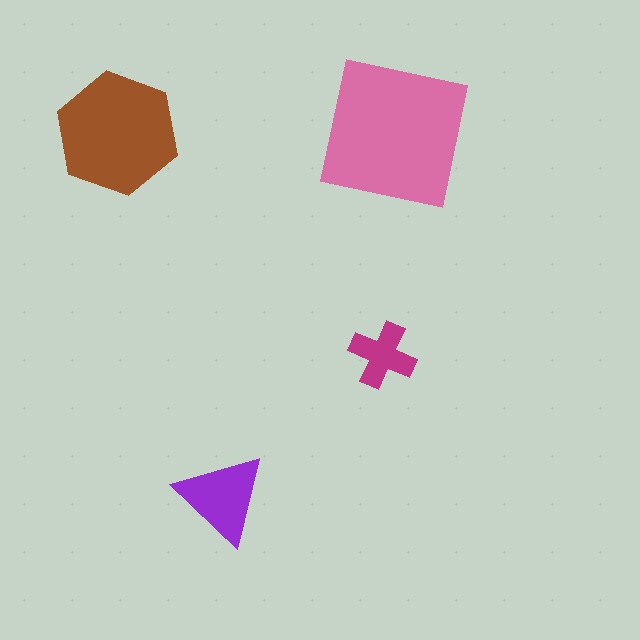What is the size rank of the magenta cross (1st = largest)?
4th.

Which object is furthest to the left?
The brown hexagon is leftmost.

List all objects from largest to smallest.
The pink square, the brown hexagon, the purple triangle, the magenta cross.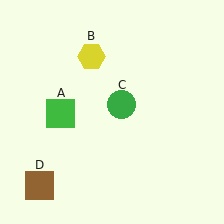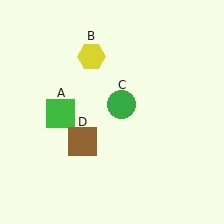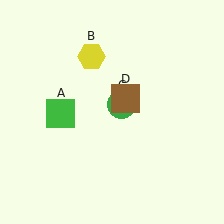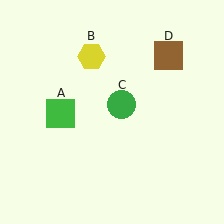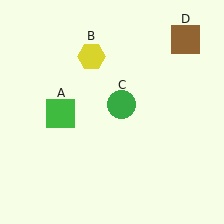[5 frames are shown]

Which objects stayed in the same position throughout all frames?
Green square (object A) and yellow hexagon (object B) and green circle (object C) remained stationary.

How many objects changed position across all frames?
1 object changed position: brown square (object D).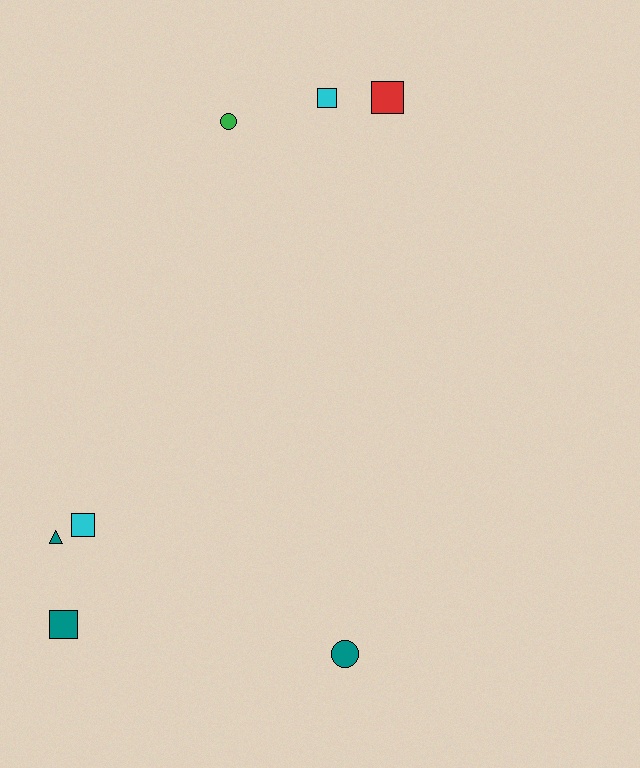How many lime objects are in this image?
There are no lime objects.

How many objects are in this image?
There are 7 objects.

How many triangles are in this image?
There is 1 triangle.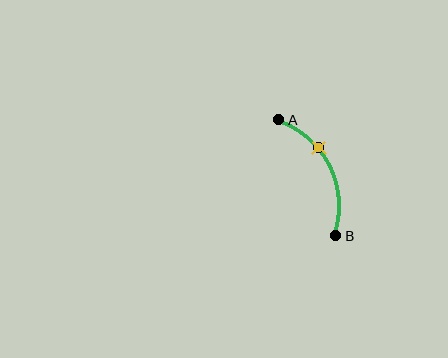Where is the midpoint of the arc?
The arc midpoint is the point on the curve farthest from the straight line joining A and B. It sits to the right of that line.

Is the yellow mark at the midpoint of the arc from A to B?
No. The yellow mark lies on the arc but is closer to endpoint A. The arc midpoint would be at the point on the curve equidistant along the arc from both A and B.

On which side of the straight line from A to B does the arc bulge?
The arc bulges to the right of the straight line connecting A and B.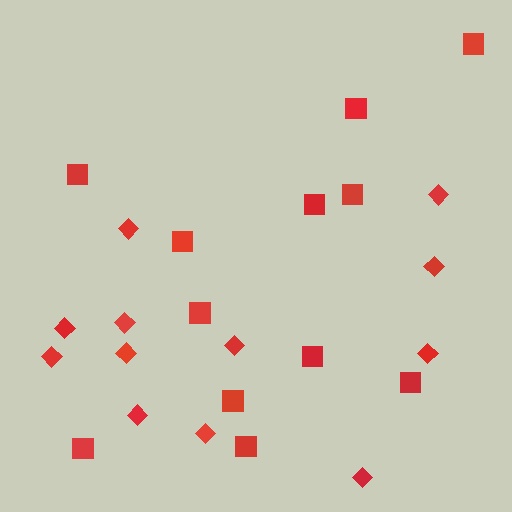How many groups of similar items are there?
There are 2 groups: one group of diamonds (12) and one group of squares (12).